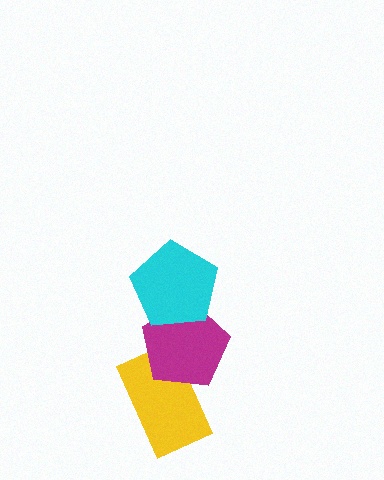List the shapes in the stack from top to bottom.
From top to bottom: the cyan pentagon, the magenta pentagon, the yellow rectangle.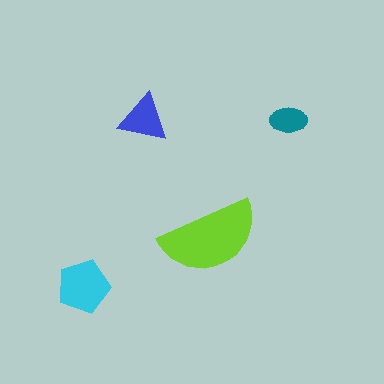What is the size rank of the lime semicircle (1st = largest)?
1st.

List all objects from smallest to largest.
The teal ellipse, the blue triangle, the cyan pentagon, the lime semicircle.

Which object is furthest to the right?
The teal ellipse is rightmost.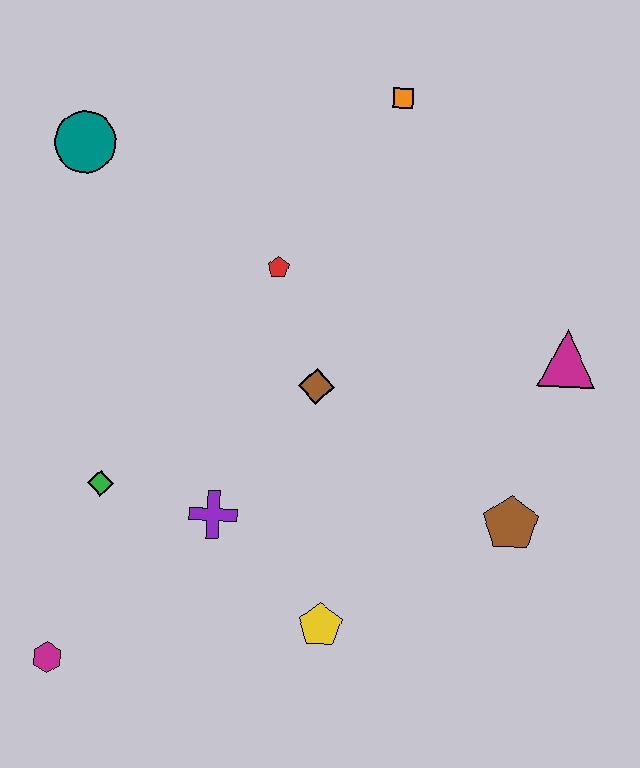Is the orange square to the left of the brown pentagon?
Yes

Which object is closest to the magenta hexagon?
The green diamond is closest to the magenta hexagon.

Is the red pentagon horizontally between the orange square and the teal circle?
Yes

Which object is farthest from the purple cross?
The orange square is farthest from the purple cross.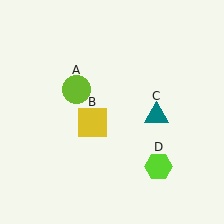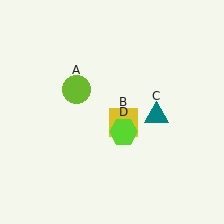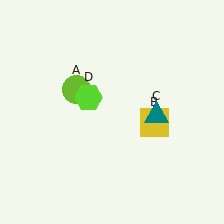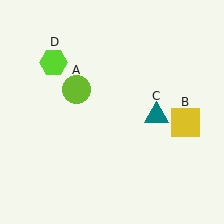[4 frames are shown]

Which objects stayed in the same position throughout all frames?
Lime circle (object A) and teal triangle (object C) remained stationary.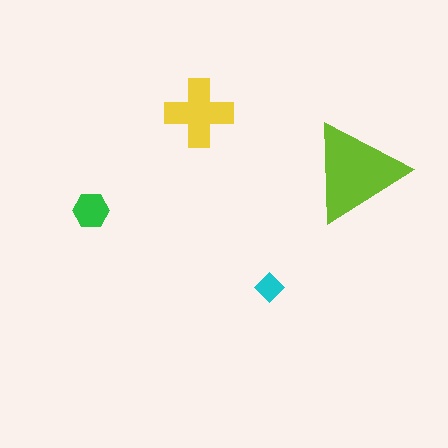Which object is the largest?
The lime triangle.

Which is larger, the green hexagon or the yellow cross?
The yellow cross.